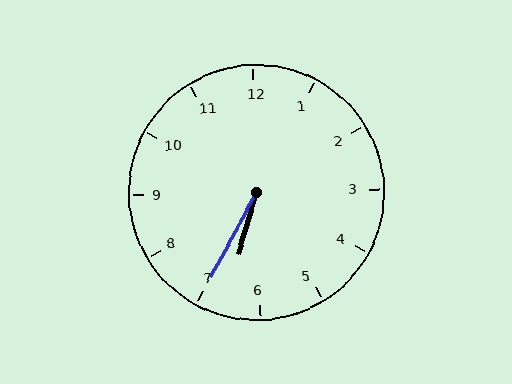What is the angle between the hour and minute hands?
Approximately 12 degrees.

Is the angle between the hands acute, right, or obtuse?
It is acute.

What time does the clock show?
6:35.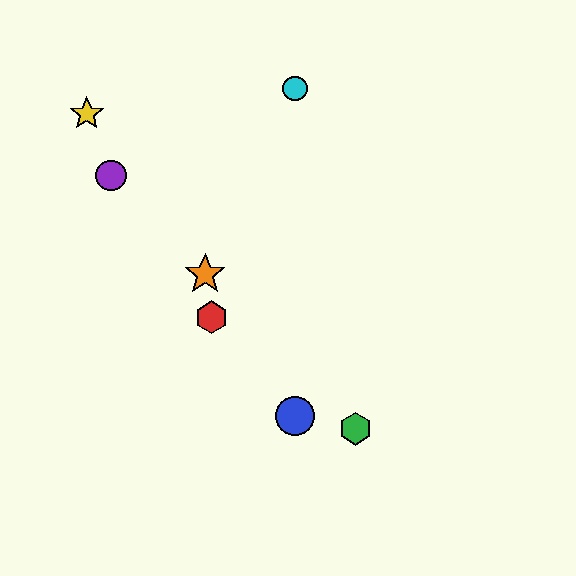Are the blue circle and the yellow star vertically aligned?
No, the blue circle is at x≈295 and the yellow star is at x≈87.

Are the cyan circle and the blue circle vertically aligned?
Yes, both are at x≈295.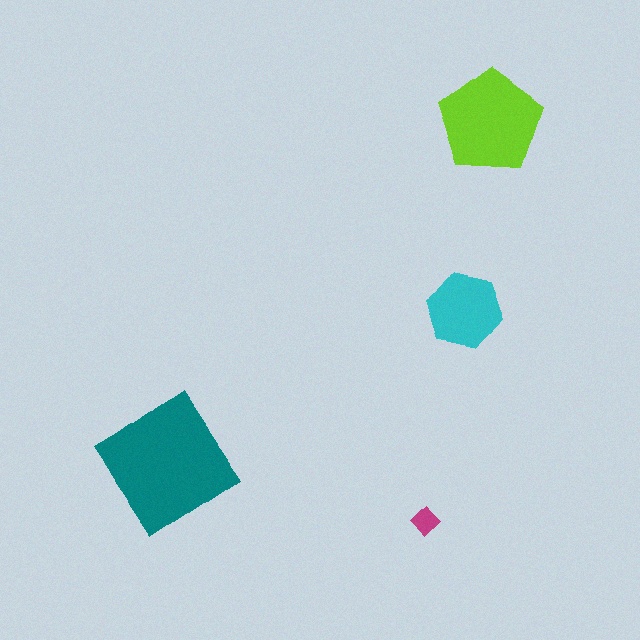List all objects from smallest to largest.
The magenta diamond, the cyan hexagon, the lime pentagon, the teal diamond.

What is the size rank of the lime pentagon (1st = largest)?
2nd.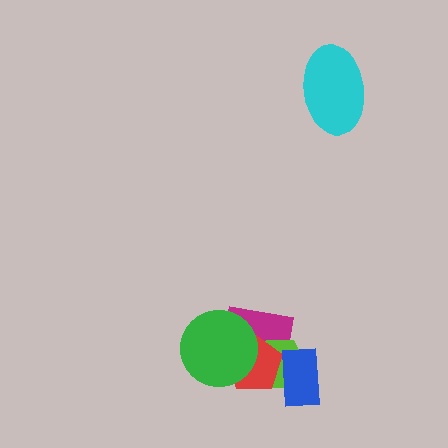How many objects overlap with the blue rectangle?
3 objects overlap with the blue rectangle.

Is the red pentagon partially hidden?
Yes, it is partially covered by another shape.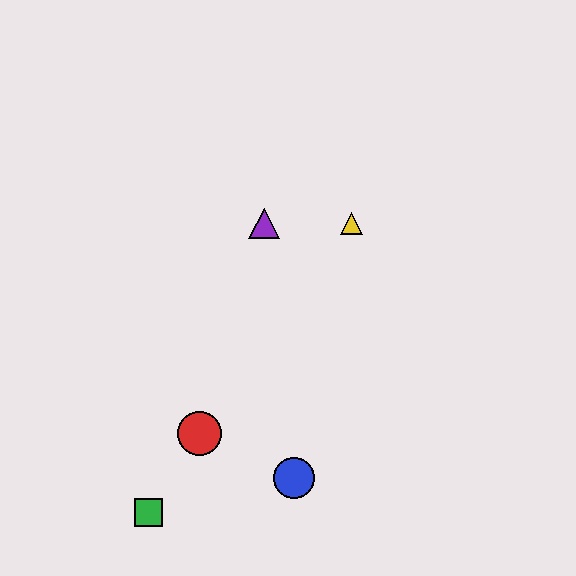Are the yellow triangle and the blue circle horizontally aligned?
No, the yellow triangle is at y≈224 and the blue circle is at y≈478.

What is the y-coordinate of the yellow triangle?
The yellow triangle is at y≈224.